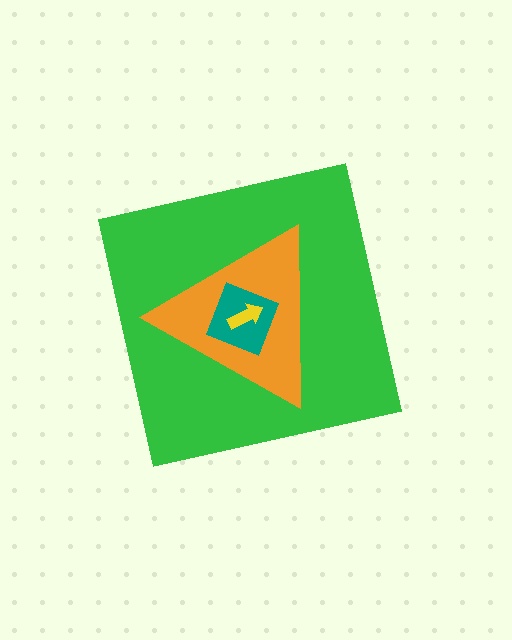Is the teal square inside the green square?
Yes.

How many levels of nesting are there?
4.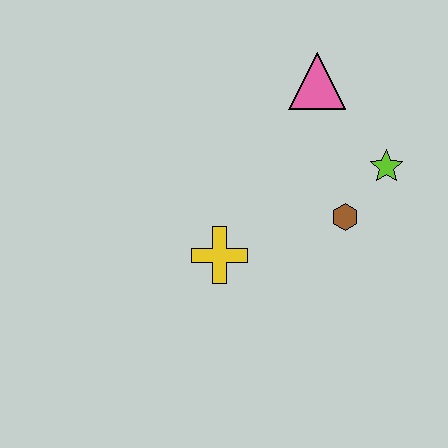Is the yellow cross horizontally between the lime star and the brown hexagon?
No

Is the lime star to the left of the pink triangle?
No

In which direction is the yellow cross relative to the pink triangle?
The yellow cross is below the pink triangle.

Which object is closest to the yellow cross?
The brown hexagon is closest to the yellow cross.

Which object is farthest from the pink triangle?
The yellow cross is farthest from the pink triangle.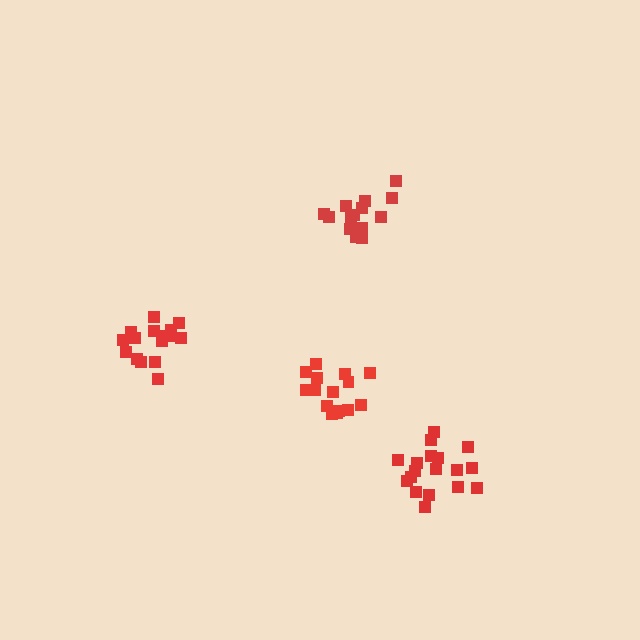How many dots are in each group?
Group 1: 15 dots, Group 2: 16 dots, Group 3: 15 dots, Group 4: 18 dots (64 total).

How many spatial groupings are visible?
There are 4 spatial groupings.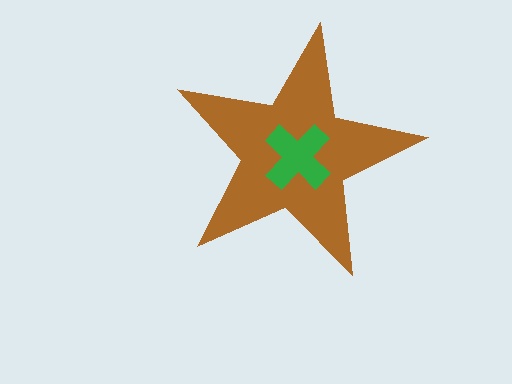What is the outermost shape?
The brown star.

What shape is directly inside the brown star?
The green cross.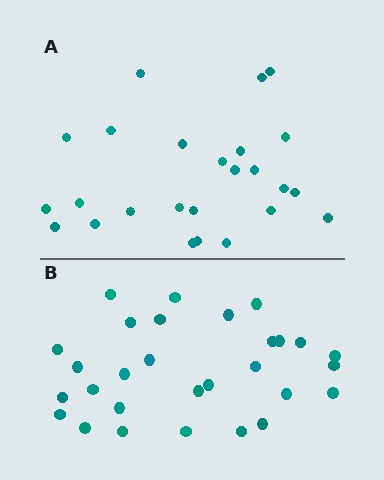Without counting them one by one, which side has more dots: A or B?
Region B (the bottom region) has more dots.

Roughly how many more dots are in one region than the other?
Region B has about 4 more dots than region A.